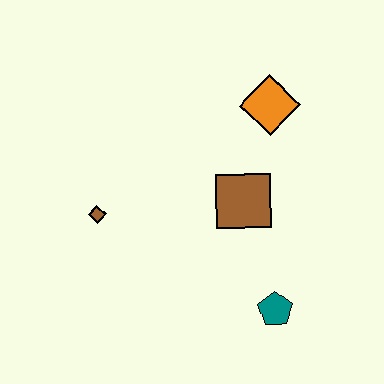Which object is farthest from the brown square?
The brown diamond is farthest from the brown square.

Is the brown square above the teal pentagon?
Yes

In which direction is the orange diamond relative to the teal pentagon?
The orange diamond is above the teal pentagon.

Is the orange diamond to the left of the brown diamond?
No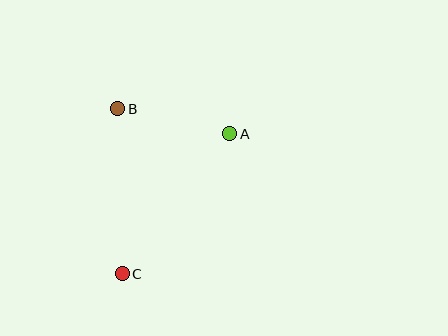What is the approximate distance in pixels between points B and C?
The distance between B and C is approximately 165 pixels.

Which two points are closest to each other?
Points A and B are closest to each other.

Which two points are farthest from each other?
Points A and C are farthest from each other.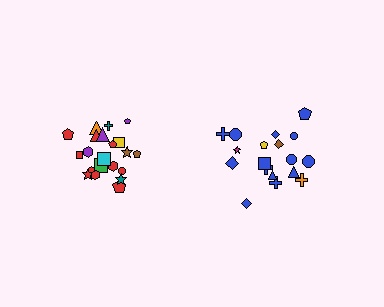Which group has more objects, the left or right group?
The left group.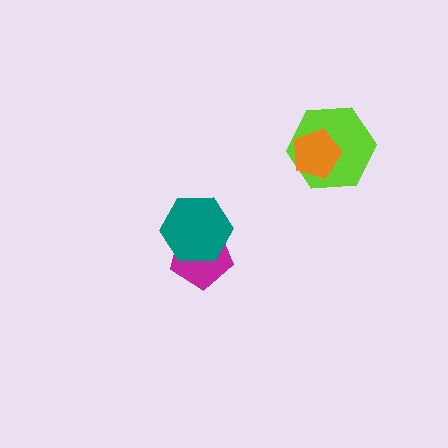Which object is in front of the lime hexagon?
The orange pentagon is in front of the lime hexagon.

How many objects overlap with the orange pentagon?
1 object overlaps with the orange pentagon.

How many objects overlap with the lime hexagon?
1 object overlaps with the lime hexagon.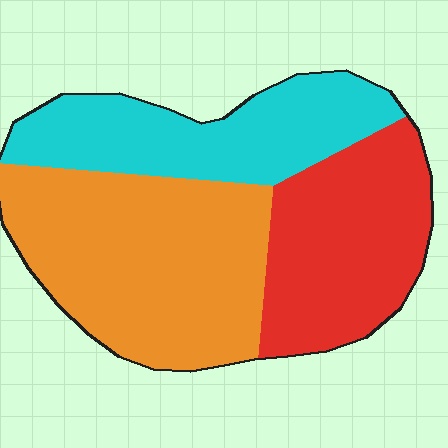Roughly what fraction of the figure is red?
Red takes up about one third (1/3) of the figure.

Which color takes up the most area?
Orange, at roughly 45%.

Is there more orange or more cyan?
Orange.